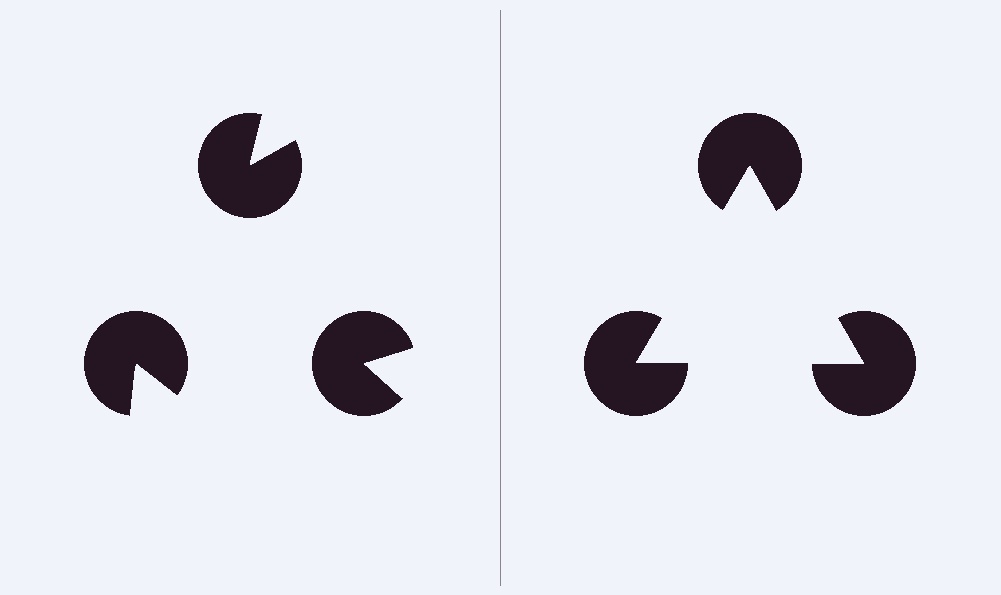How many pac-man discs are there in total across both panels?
6 — 3 on each side.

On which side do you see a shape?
An illusory triangle appears on the right side. On the left side the wedge cuts are rotated, so no coherent shape forms.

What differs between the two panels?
The pac-man discs are positioned identically on both sides; only the wedge orientations differ. On the right they align to a triangle; on the left they are misaligned.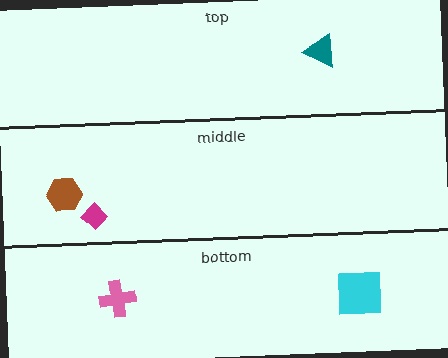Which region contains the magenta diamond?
The middle region.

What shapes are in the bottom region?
The cyan square, the pink cross.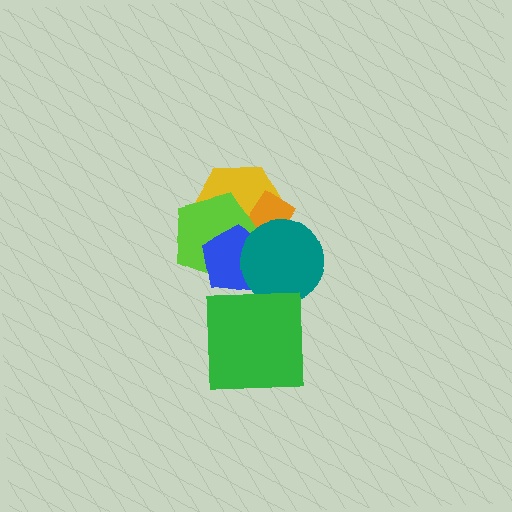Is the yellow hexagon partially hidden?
Yes, it is partially covered by another shape.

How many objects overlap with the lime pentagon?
4 objects overlap with the lime pentagon.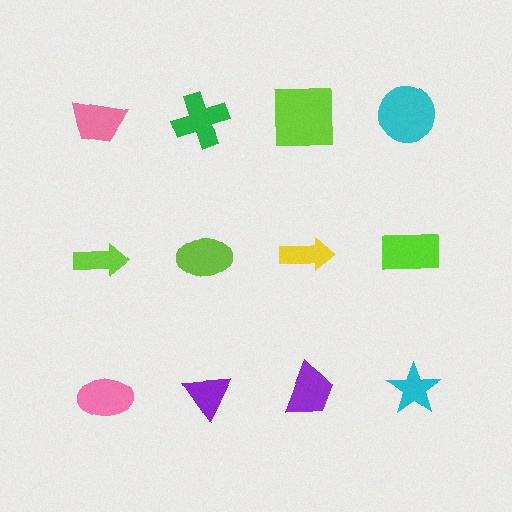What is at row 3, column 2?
A purple triangle.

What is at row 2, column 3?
A yellow arrow.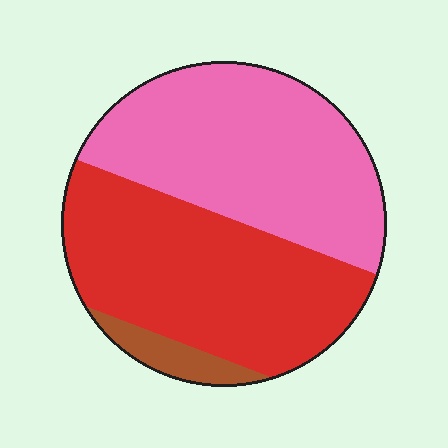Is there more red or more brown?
Red.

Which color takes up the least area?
Brown, at roughly 5%.